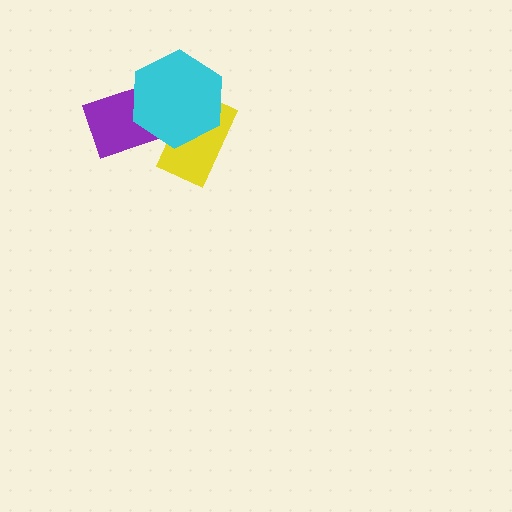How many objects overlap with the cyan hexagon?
2 objects overlap with the cyan hexagon.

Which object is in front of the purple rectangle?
The cyan hexagon is in front of the purple rectangle.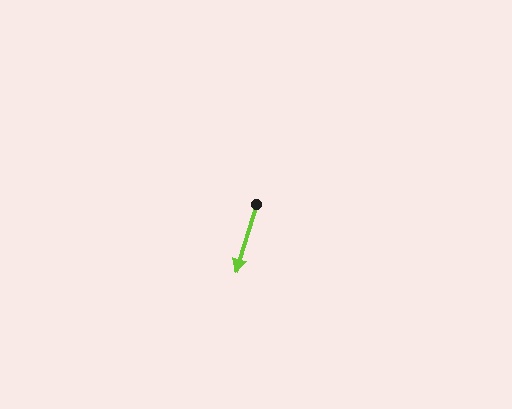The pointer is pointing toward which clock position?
Roughly 7 o'clock.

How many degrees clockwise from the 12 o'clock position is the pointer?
Approximately 197 degrees.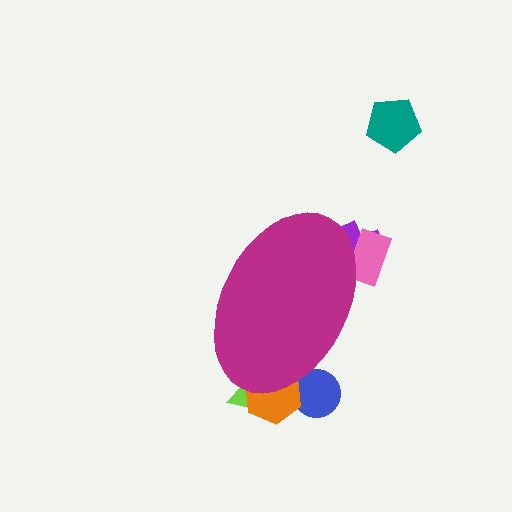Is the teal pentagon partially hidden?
No, the teal pentagon is fully visible.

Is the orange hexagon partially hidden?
Yes, the orange hexagon is partially hidden behind the magenta ellipse.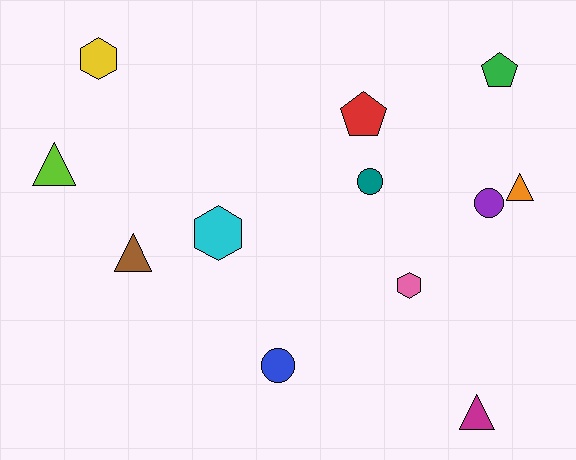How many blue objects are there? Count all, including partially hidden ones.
There is 1 blue object.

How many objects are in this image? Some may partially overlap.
There are 12 objects.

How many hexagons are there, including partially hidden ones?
There are 3 hexagons.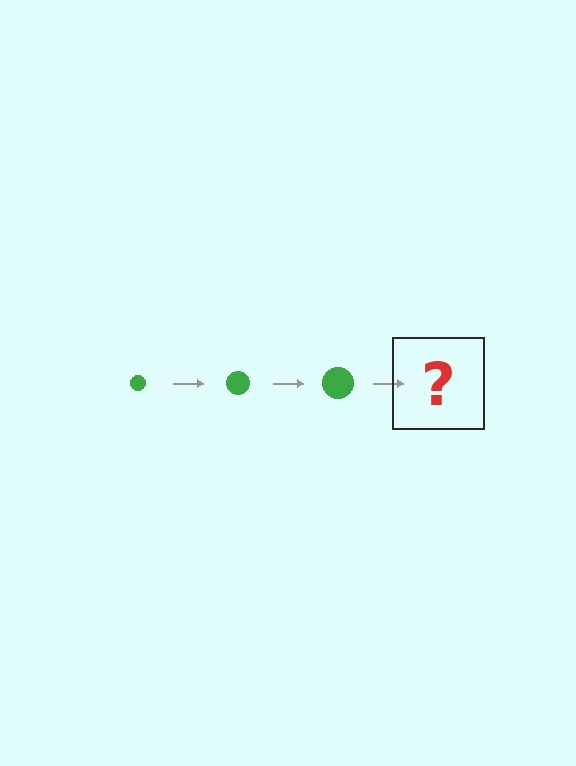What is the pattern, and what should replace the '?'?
The pattern is that the circle gets progressively larger each step. The '?' should be a green circle, larger than the previous one.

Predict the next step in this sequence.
The next step is a green circle, larger than the previous one.